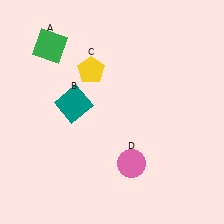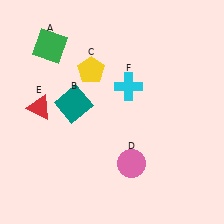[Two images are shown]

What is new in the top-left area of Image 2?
A red triangle (E) was added in the top-left area of Image 2.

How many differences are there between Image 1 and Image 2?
There are 2 differences between the two images.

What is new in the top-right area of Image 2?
A cyan cross (F) was added in the top-right area of Image 2.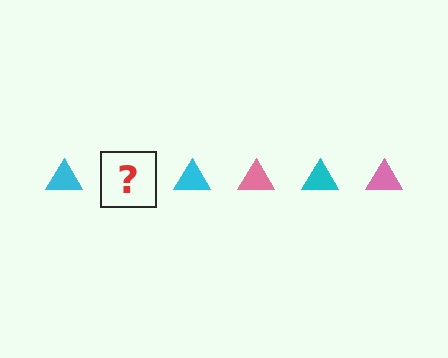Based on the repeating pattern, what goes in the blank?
The blank should be a pink triangle.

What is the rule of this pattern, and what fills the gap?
The rule is that the pattern cycles through cyan, pink triangles. The gap should be filled with a pink triangle.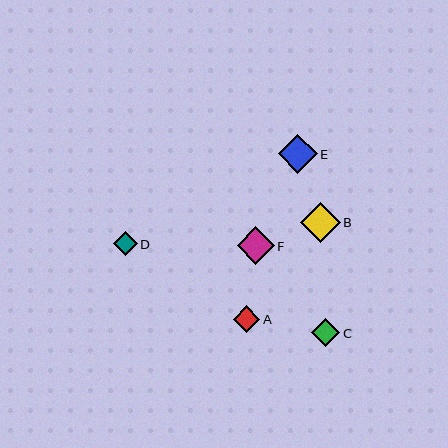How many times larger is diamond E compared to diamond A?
Diamond E is approximately 1.5 times the size of diamond A.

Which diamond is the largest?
Diamond B is the largest with a size of approximately 40 pixels.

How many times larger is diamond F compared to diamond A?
Diamond F is approximately 1.4 times the size of diamond A.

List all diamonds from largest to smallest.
From largest to smallest: B, E, F, C, A, D.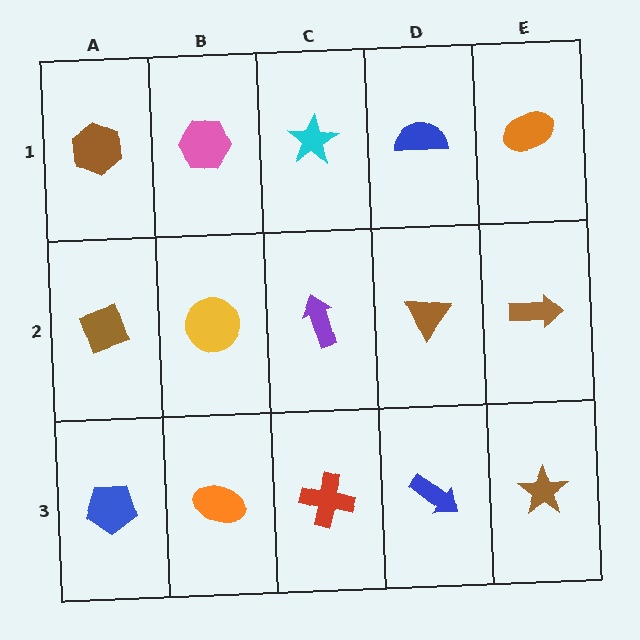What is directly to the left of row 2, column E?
A brown triangle.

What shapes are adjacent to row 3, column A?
A brown diamond (row 2, column A), an orange ellipse (row 3, column B).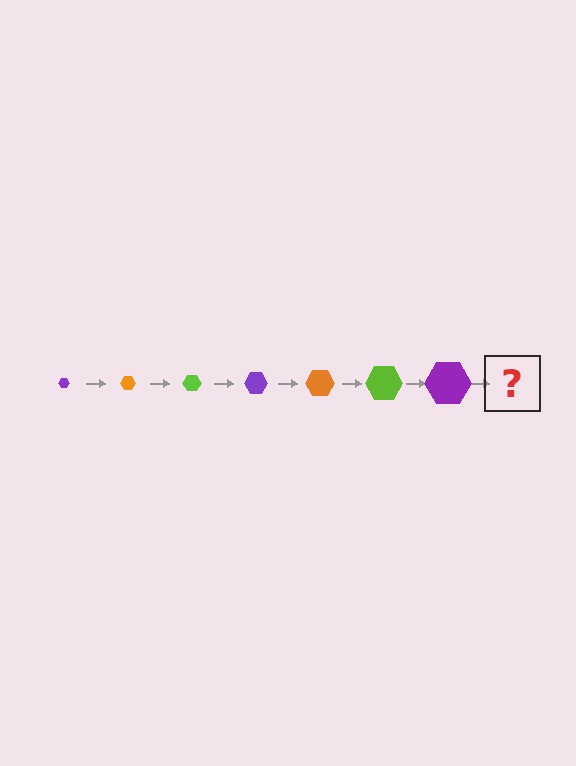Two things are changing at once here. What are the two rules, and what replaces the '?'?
The two rules are that the hexagon grows larger each step and the color cycles through purple, orange, and lime. The '?' should be an orange hexagon, larger than the previous one.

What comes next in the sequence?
The next element should be an orange hexagon, larger than the previous one.